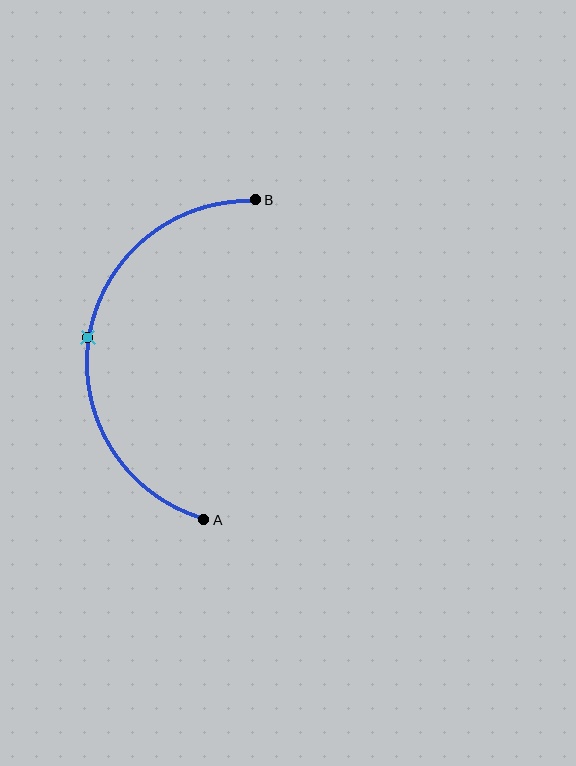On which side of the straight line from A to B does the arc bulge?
The arc bulges to the left of the straight line connecting A and B.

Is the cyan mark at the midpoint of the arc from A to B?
Yes. The cyan mark lies on the arc at equal arc-length from both A and B — it is the arc midpoint.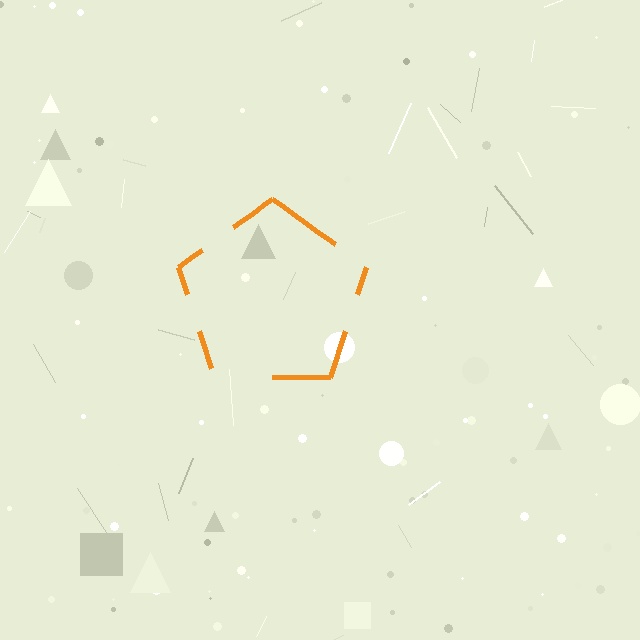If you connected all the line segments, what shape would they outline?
They would outline a pentagon.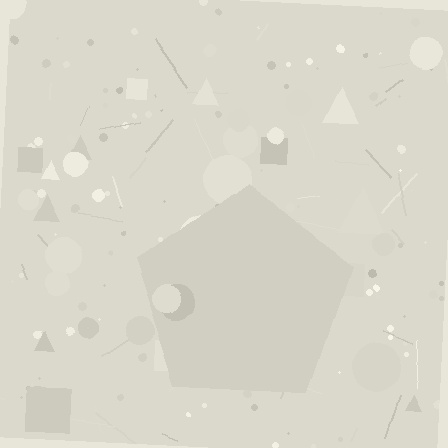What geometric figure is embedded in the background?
A pentagon is embedded in the background.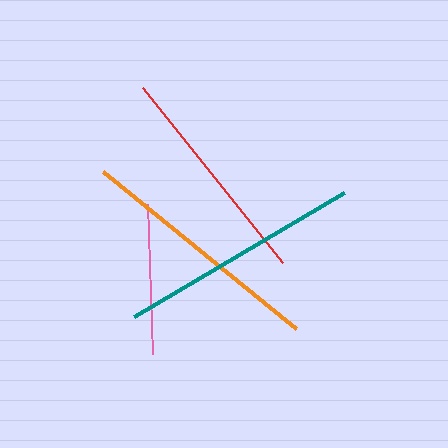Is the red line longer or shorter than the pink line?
The red line is longer than the pink line.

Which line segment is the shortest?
The pink line is the shortest at approximately 150 pixels.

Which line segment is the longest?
The orange line is the longest at approximately 249 pixels.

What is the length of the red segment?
The red segment is approximately 225 pixels long.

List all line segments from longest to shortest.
From longest to shortest: orange, teal, red, pink.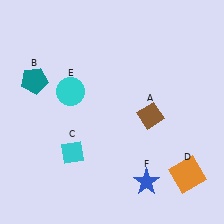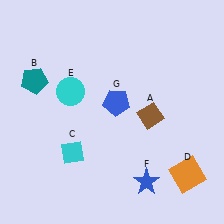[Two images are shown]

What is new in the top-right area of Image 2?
A blue pentagon (G) was added in the top-right area of Image 2.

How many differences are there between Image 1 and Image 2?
There is 1 difference between the two images.